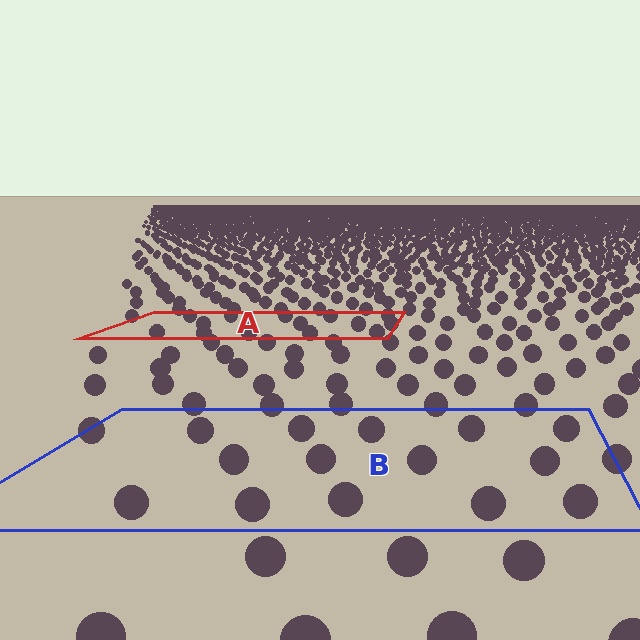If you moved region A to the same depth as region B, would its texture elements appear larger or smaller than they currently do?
They would appear larger. At a closer depth, the same texture elements are projected at a bigger on-screen size.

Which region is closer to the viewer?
Region B is closer. The texture elements there are larger and more spread out.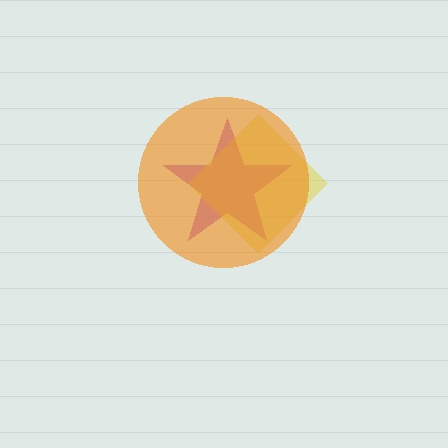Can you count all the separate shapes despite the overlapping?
Yes, there are 3 separate shapes.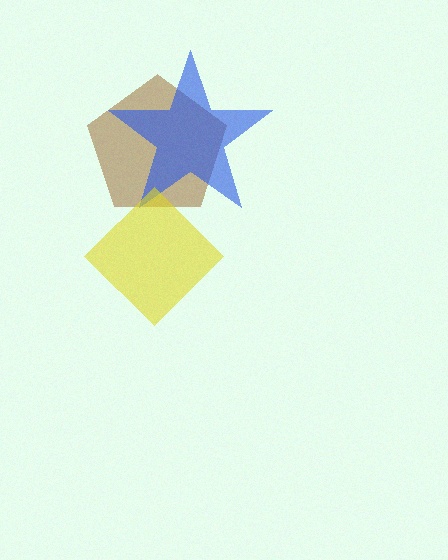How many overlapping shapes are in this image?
There are 3 overlapping shapes in the image.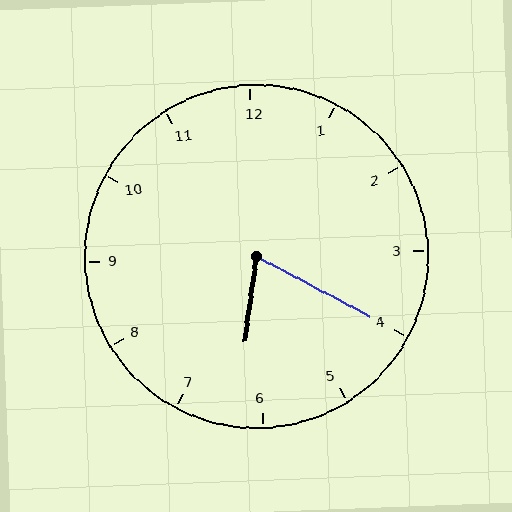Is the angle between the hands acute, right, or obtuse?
It is acute.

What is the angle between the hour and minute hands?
Approximately 70 degrees.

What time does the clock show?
6:20.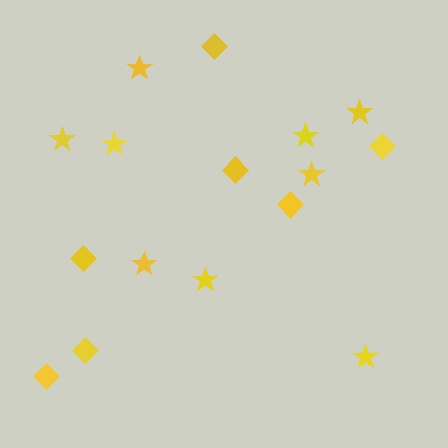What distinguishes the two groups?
There are 2 groups: one group of stars (9) and one group of diamonds (7).